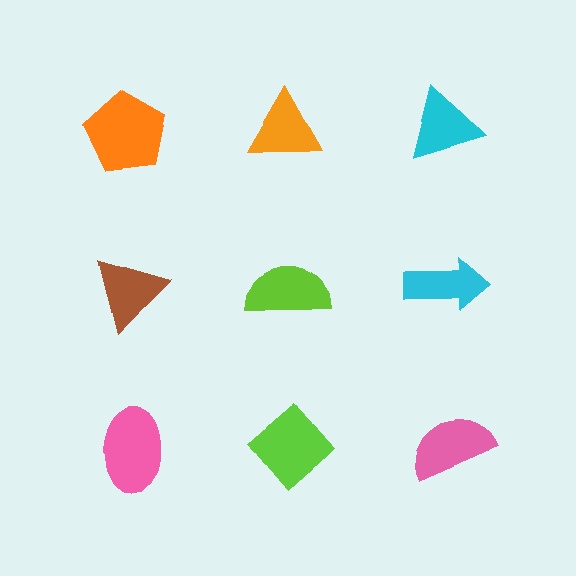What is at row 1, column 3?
A cyan triangle.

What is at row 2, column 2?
A lime semicircle.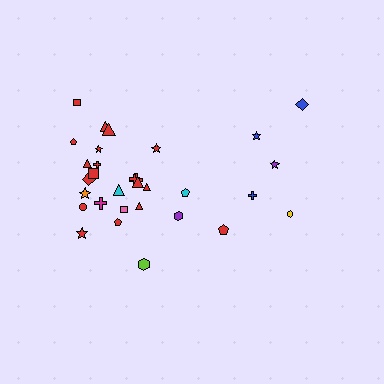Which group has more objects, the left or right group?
The left group.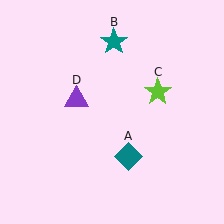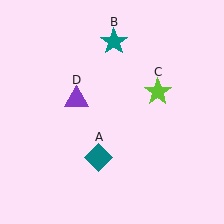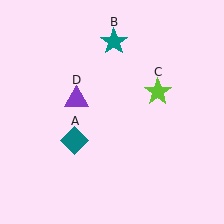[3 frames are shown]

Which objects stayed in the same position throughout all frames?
Teal star (object B) and lime star (object C) and purple triangle (object D) remained stationary.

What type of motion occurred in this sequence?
The teal diamond (object A) rotated clockwise around the center of the scene.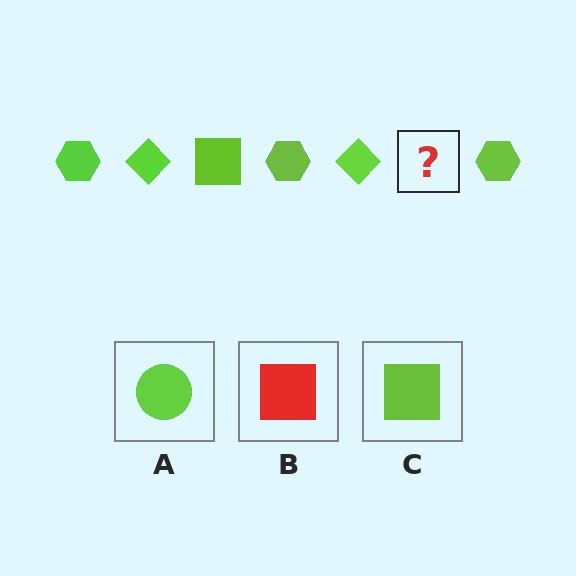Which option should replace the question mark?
Option C.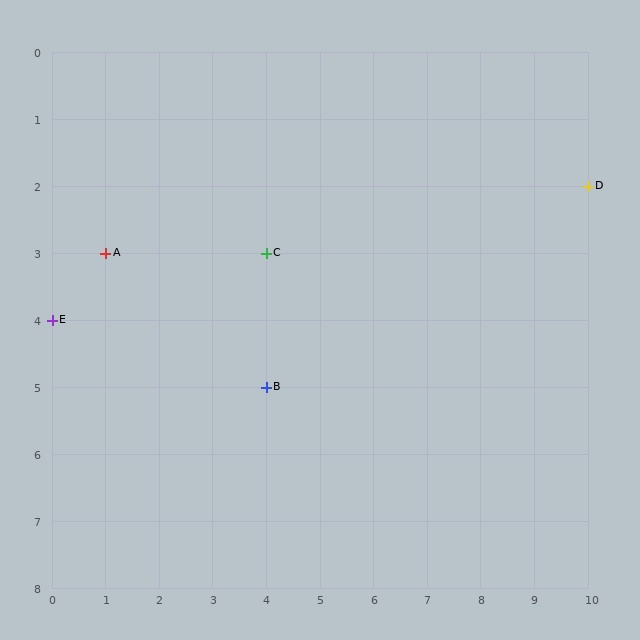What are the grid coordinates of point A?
Point A is at grid coordinates (1, 3).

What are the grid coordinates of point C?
Point C is at grid coordinates (4, 3).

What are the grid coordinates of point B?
Point B is at grid coordinates (4, 5).